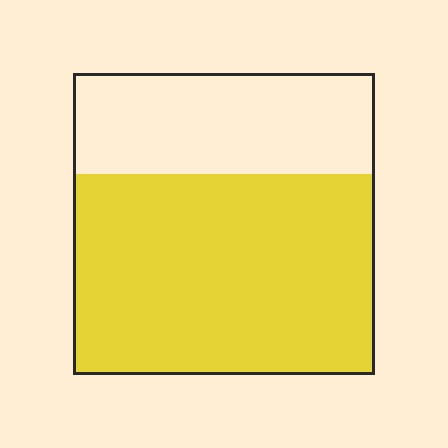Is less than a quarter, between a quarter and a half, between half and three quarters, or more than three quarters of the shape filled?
Between half and three quarters.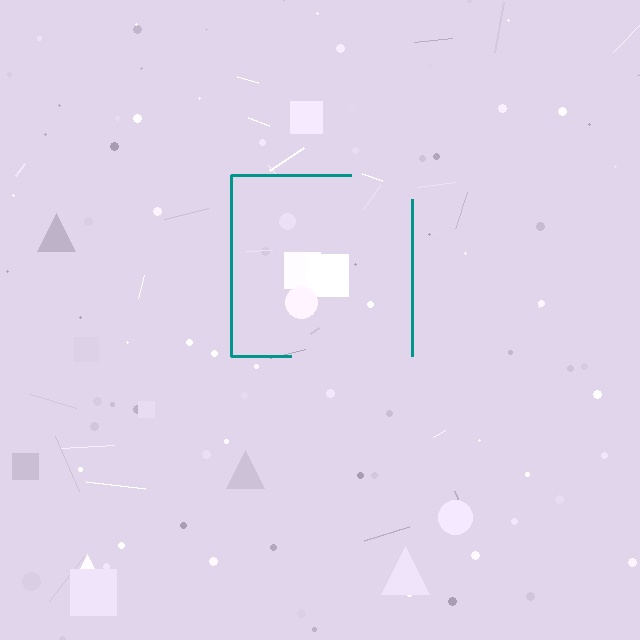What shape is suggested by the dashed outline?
The dashed outline suggests a square.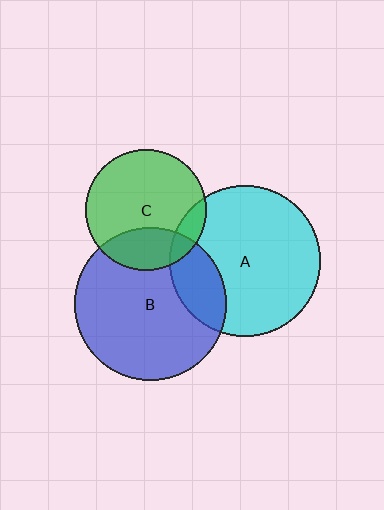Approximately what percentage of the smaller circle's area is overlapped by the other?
Approximately 25%.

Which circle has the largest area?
Circle B (blue).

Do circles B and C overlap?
Yes.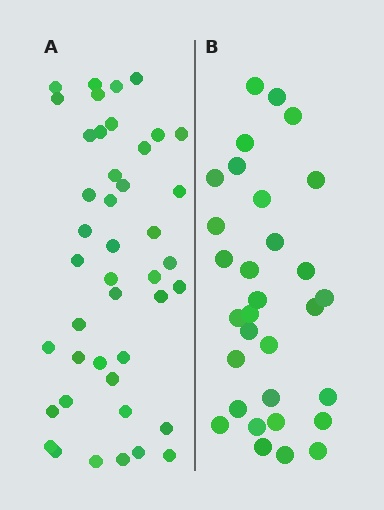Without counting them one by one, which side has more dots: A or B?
Region A (the left region) has more dots.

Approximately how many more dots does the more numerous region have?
Region A has roughly 12 or so more dots than region B.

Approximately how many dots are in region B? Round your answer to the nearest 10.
About 30 dots. (The exact count is 31, which rounds to 30.)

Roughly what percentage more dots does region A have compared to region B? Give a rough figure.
About 40% more.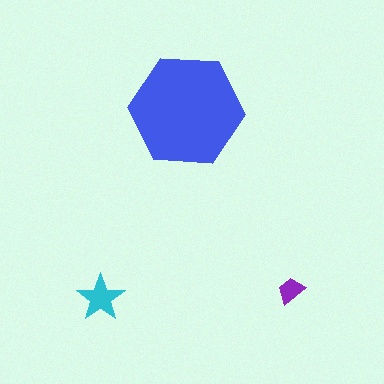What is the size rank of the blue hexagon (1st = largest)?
1st.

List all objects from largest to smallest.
The blue hexagon, the cyan star, the purple trapezoid.